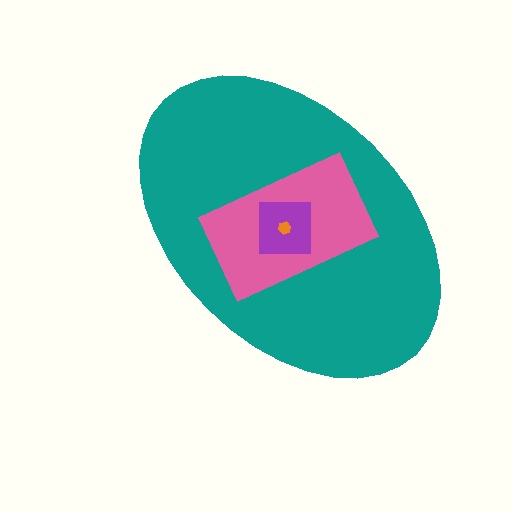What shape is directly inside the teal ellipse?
The pink rectangle.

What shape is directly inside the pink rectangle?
The purple square.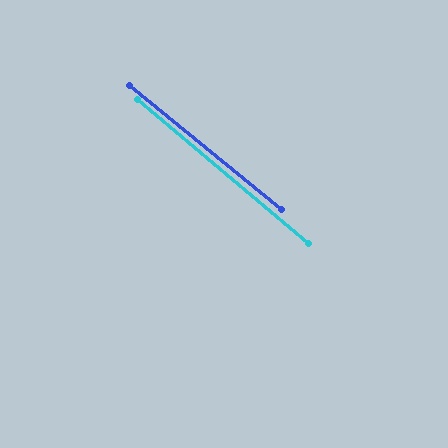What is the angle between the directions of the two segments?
Approximately 1 degree.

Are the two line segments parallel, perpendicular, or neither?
Parallel — their directions differ by only 0.9°.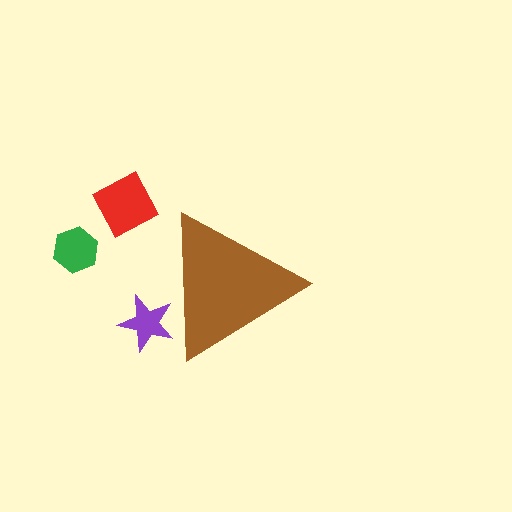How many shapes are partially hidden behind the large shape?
1 shape is partially hidden.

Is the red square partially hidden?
No, the red square is fully visible.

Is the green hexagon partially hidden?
No, the green hexagon is fully visible.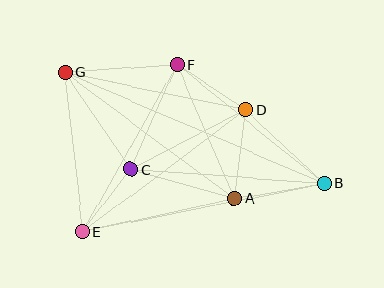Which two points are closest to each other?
Points C and E are closest to each other.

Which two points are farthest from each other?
Points B and G are farthest from each other.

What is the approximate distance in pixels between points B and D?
The distance between B and D is approximately 107 pixels.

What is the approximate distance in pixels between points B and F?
The distance between B and F is approximately 189 pixels.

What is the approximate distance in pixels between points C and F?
The distance between C and F is approximately 114 pixels.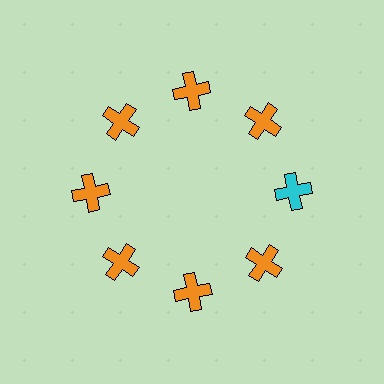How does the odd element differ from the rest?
It has a different color: cyan instead of orange.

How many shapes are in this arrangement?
There are 8 shapes arranged in a ring pattern.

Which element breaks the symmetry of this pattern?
The cyan cross at roughly the 3 o'clock position breaks the symmetry. All other shapes are orange crosses.